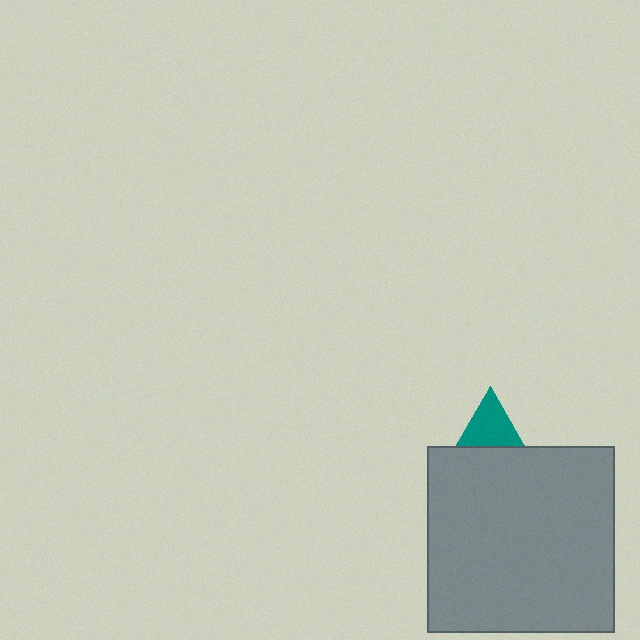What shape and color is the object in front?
The object in front is a gray square.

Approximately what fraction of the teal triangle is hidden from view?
Roughly 54% of the teal triangle is hidden behind the gray square.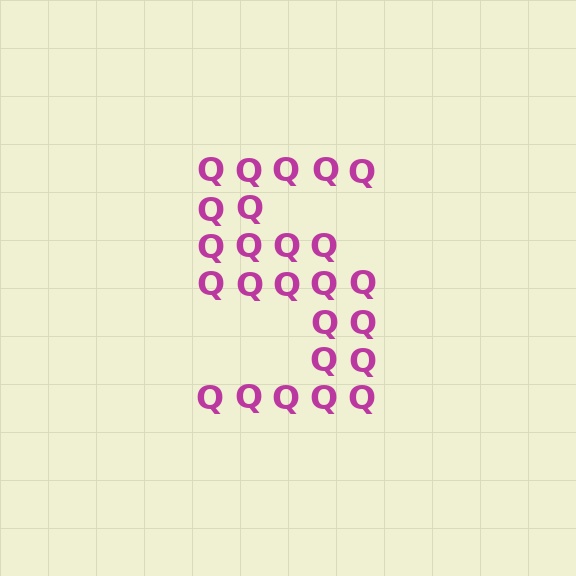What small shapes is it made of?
It is made of small letter Q's.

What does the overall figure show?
The overall figure shows the digit 5.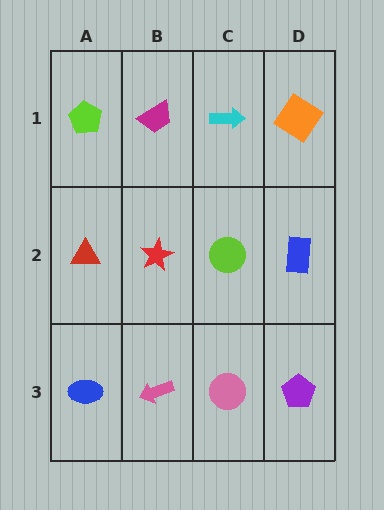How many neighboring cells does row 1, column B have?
3.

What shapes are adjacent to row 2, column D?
An orange diamond (row 1, column D), a purple pentagon (row 3, column D), a lime circle (row 2, column C).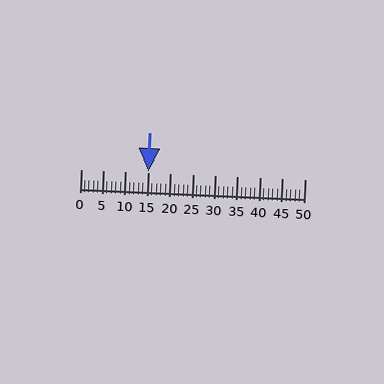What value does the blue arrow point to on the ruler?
The blue arrow points to approximately 15.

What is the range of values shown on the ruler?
The ruler shows values from 0 to 50.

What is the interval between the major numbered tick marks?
The major tick marks are spaced 5 units apart.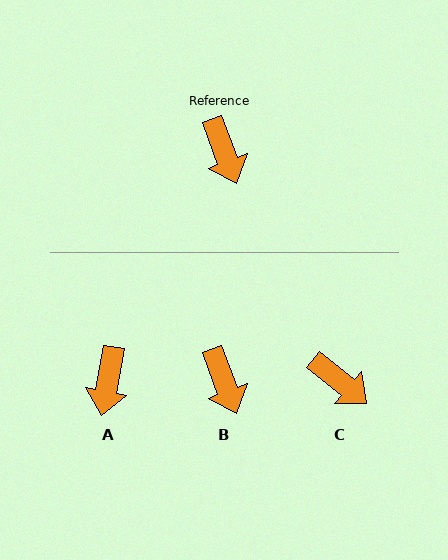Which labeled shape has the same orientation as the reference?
B.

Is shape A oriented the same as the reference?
No, it is off by about 31 degrees.